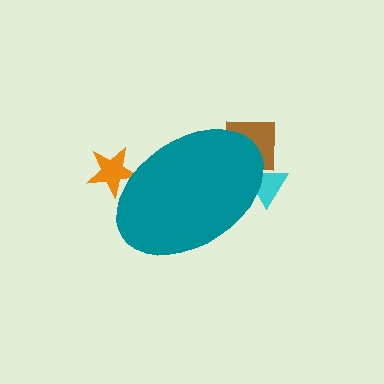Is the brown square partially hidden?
Yes, the brown square is partially hidden behind the teal ellipse.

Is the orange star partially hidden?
Yes, the orange star is partially hidden behind the teal ellipse.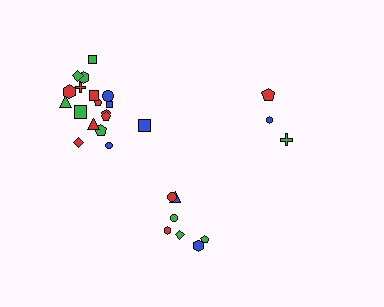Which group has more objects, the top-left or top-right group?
The top-left group.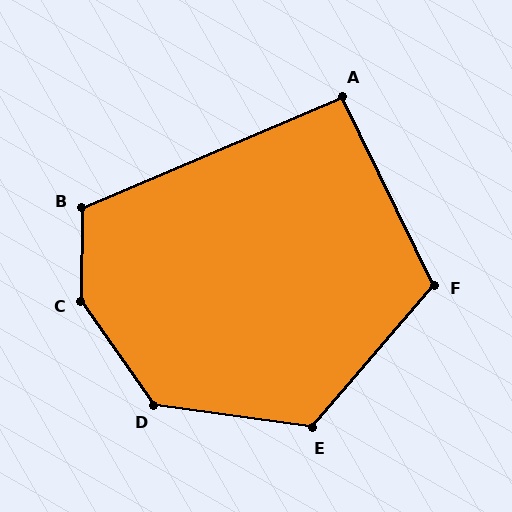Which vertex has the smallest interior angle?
A, at approximately 93 degrees.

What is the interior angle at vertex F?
Approximately 113 degrees (obtuse).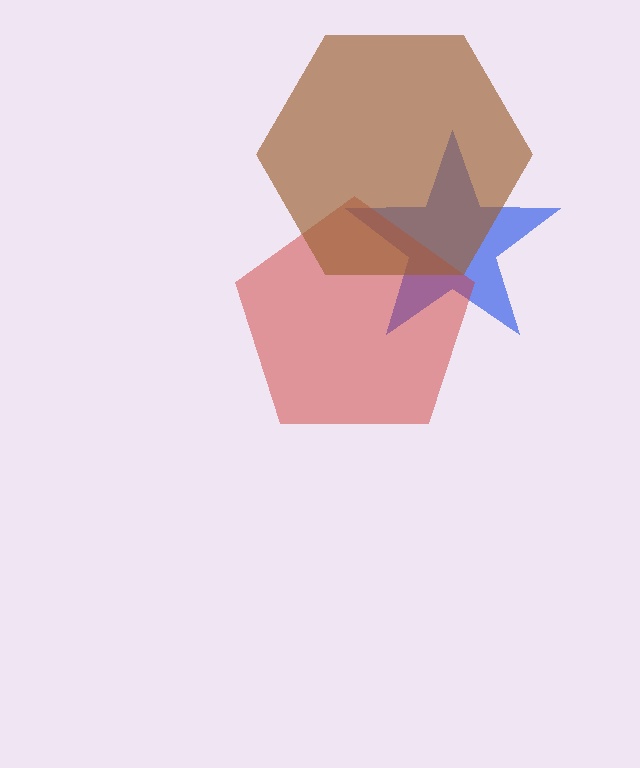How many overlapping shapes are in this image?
There are 3 overlapping shapes in the image.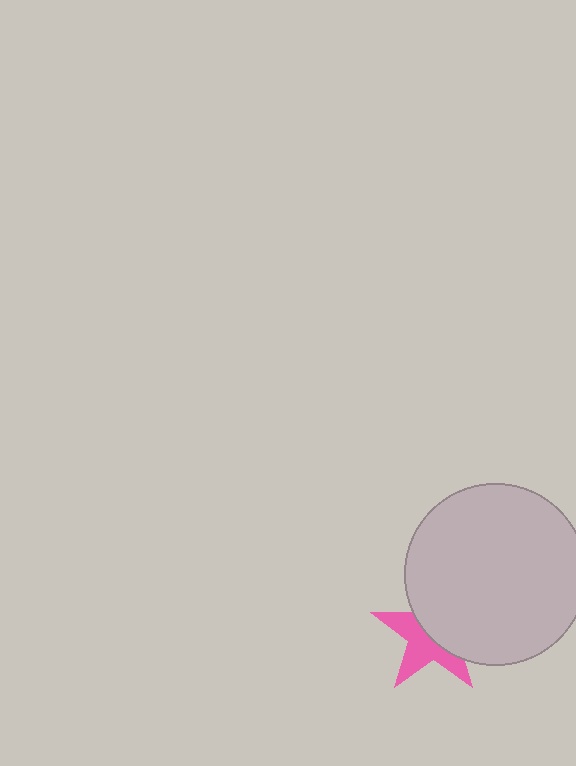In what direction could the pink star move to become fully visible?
The pink star could move toward the lower-left. That would shift it out from behind the light gray circle entirely.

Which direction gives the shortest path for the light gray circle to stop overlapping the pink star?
Moving toward the upper-right gives the shortest separation.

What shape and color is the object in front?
The object in front is a light gray circle.